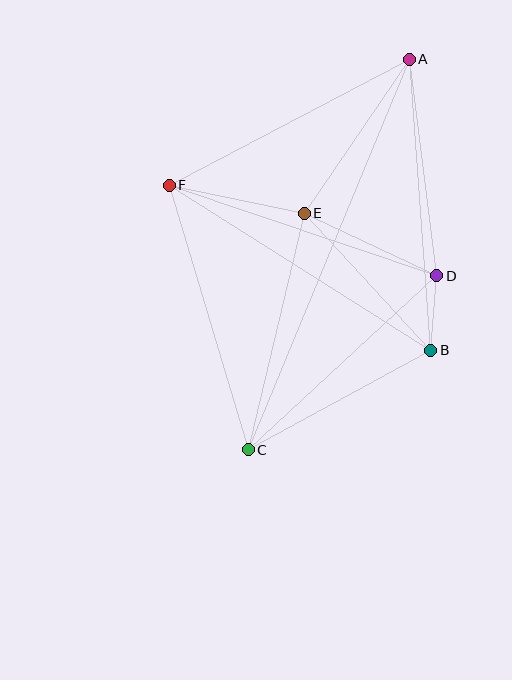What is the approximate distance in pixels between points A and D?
The distance between A and D is approximately 218 pixels.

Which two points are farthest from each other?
Points A and C are farthest from each other.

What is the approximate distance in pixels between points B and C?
The distance between B and C is approximately 208 pixels.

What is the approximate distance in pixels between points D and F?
The distance between D and F is approximately 282 pixels.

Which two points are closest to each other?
Points B and D are closest to each other.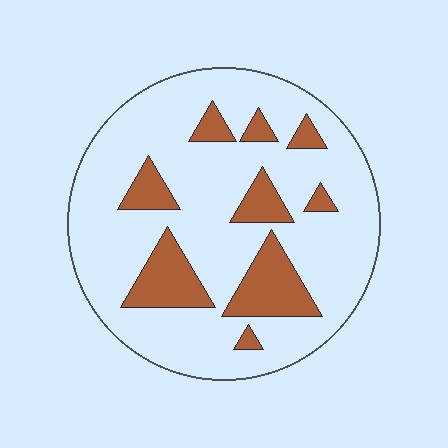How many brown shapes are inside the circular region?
9.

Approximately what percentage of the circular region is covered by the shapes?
Approximately 20%.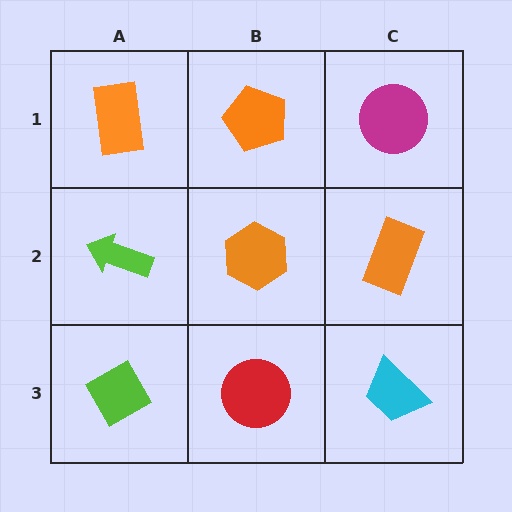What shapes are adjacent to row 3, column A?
A lime arrow (row 2, column A), a red circle (row 3, column B).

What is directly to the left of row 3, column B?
A lime diamond.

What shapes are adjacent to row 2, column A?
An orange rectangle (row 1, column A), a lime diamond (row 3, column A), an orange hexagon (row 2, column B).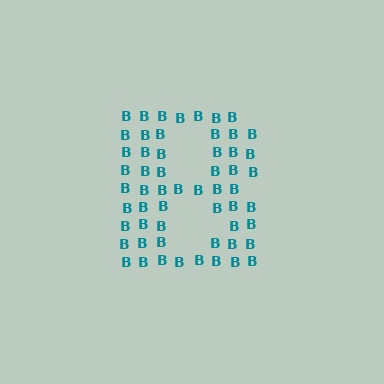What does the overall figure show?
The overall figure shows the letter B.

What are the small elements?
The small elements are letter B's.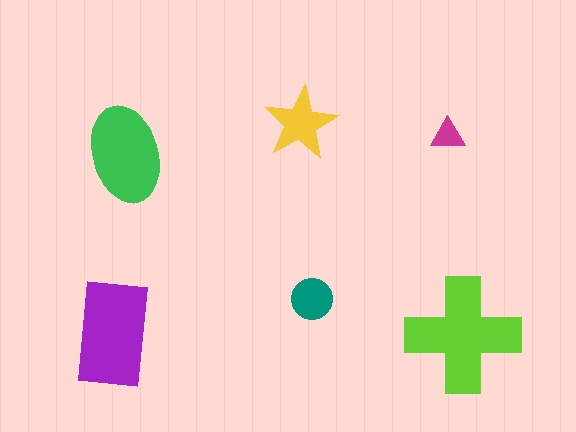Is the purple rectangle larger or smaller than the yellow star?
Larger.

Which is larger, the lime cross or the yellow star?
The lime cross.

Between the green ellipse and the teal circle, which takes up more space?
The green ellipse.